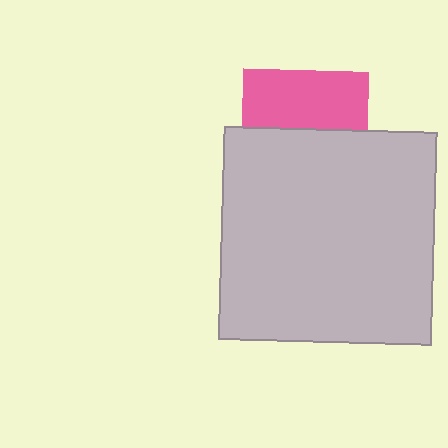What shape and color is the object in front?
The object in front is a light gray square.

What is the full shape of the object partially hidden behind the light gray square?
The partially hidden object is a pink square.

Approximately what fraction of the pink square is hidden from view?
Roughly 54% of the pink square is hidden behind the light gray square.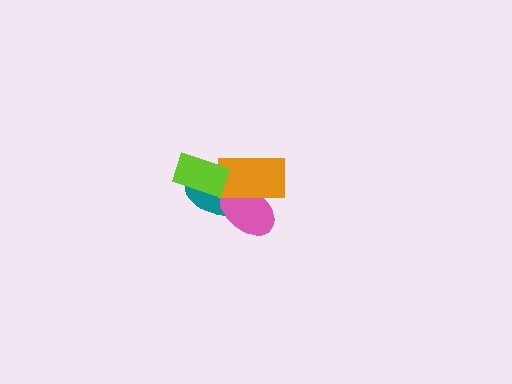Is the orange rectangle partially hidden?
Yes, it is partially covered by another shape.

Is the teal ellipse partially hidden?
Yes, it is partially covered by another shape.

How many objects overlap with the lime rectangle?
2 objects overlap with the lime rectangle.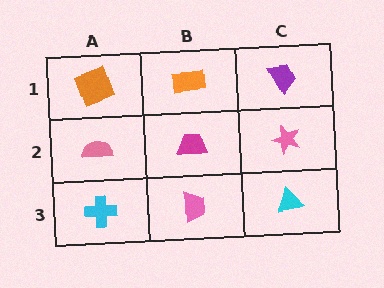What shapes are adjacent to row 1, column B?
A magenta trapezoid (row 2, column B), an orange square (row 1, column A), a purple trapezoid (row 1, column C).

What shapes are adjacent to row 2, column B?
An orange rectangle (row 1, column B), a pink trapezoid (row 3, column B), a pink semicircle (row 2, column A), a pink star (row 2, column C).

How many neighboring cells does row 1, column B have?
3.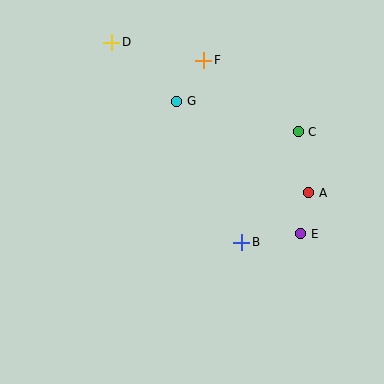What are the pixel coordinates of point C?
Point C is at (298, 132).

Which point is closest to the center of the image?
Point B at (242, 242) is closest to the center.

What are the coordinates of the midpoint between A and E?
The midpoint between A and E is at (305, 213).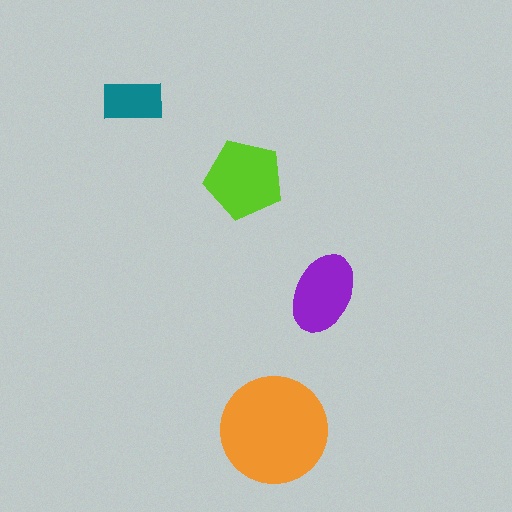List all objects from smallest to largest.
The teal rectangle, the purple ellipse, the lime pentagon, the orange circle.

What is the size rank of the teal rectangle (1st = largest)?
4th.